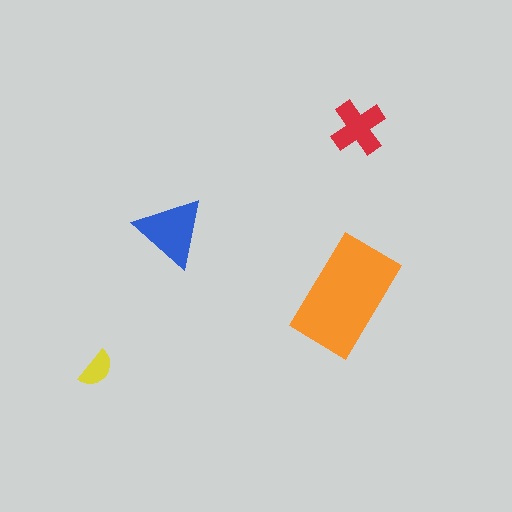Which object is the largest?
The orange rectangle.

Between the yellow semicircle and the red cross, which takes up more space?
The red cross.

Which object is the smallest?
The yellow semicircle.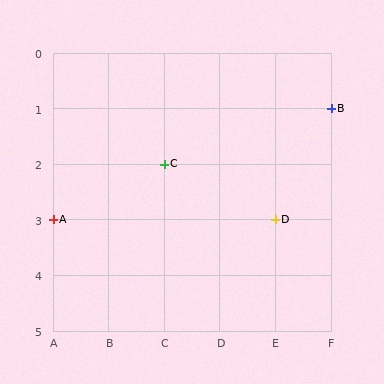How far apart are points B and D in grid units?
Points B and D are 1 column and 2 rows apart (about 2.2 grid units diagonally).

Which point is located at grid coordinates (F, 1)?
Point B is at (F, 1).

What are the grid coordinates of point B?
Point B is at grid coordinates (F, 1).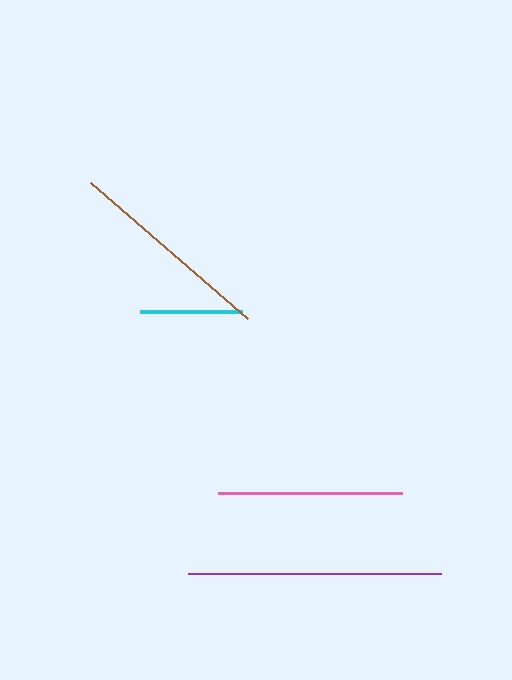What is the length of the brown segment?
The brown segment is approximately 208 pixels long.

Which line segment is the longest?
The purple line is the longest at approximately 253 pixels.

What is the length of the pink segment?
The pink segment is approximately 184 pixels long.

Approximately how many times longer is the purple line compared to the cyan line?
The purple line is approximately 2.5 times the length of the cyan line.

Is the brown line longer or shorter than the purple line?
The purple line is longer than the brown line.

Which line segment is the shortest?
The cyan line is the shortest at approximately 103 pixels.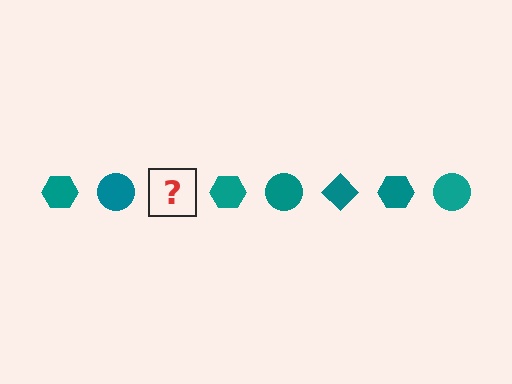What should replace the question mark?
The question mark should be replaced with a teal diamond.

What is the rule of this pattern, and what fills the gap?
The rule is that the pattern cycles through hexagon, circle, diamond shapes in teal. The gap should be filled with a teal diamond.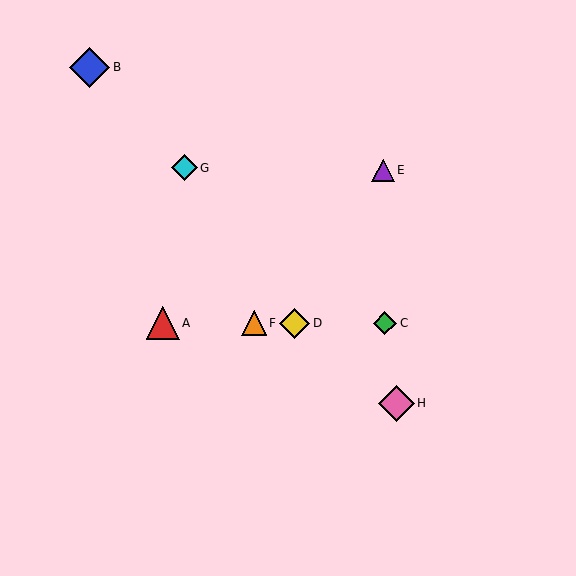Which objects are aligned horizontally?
Objects A, C, D, F are aligned horizontally.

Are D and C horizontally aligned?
Yes, both are at y≈323.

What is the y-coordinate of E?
Object E is at y≈170.